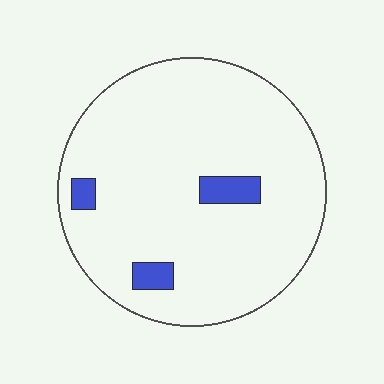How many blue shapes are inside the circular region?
3.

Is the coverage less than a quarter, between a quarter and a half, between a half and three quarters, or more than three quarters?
Less than a quarter.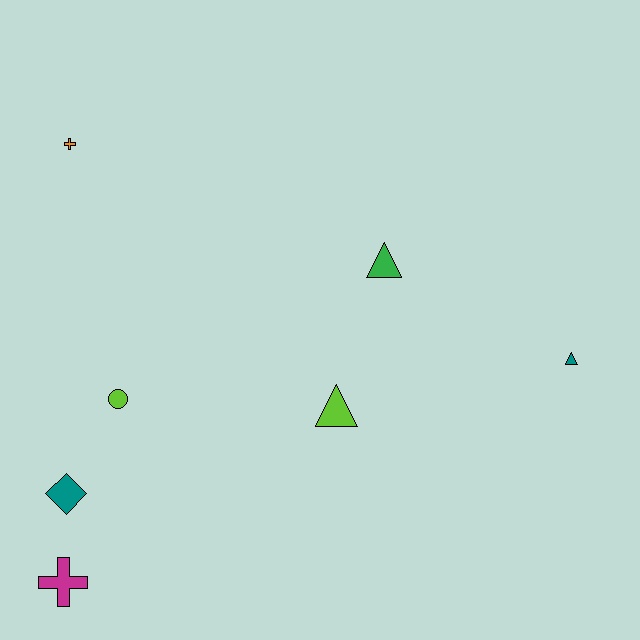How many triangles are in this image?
There are 3 triangles.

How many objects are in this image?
There are 7 objects.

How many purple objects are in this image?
There are no purple objects.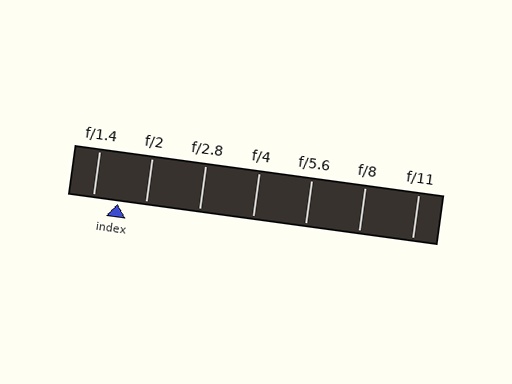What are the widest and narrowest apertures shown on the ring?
The widest aperture shown is f/1.4 and the narrowest is f/11.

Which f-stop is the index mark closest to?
The index mark is closest to f/1.4.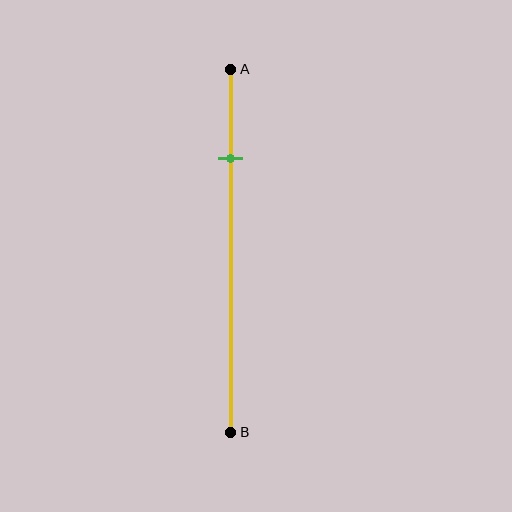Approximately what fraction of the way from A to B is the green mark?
The green mark is approximately 25% of the way from A to B.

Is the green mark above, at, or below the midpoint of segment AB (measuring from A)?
The green mark is above the midpoint of segment AB.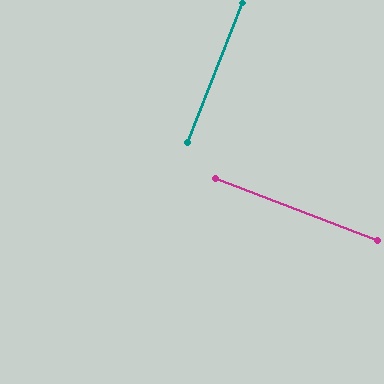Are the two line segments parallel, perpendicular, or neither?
Perpendicular — they meet at approximately 90°.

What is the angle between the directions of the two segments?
Approximately 90 degrees.